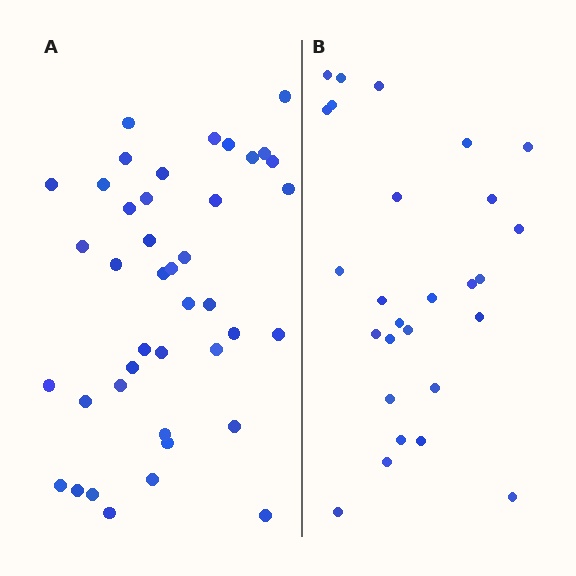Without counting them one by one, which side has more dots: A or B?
Region A (the left region) has more dots.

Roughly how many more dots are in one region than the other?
Region A has approximately 15 more dots than region B.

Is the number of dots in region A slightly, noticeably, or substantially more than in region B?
Region A has substantially more. The ratio is roughly 1.5 to 1.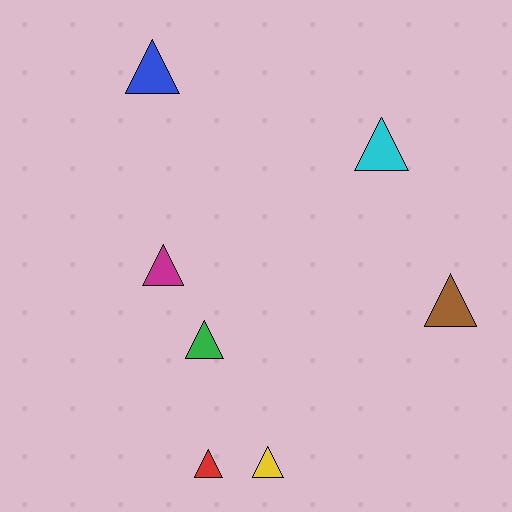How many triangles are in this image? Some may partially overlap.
There are 7 triangles.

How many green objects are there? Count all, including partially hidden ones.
There is 1 green object.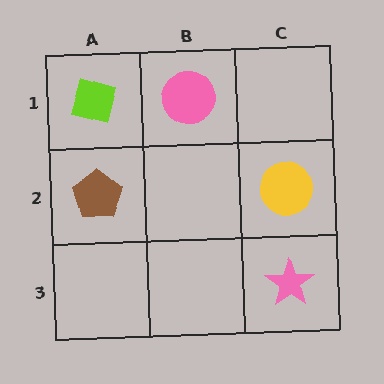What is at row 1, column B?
A pink circle.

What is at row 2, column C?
A yellow circle.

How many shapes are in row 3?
1 shape.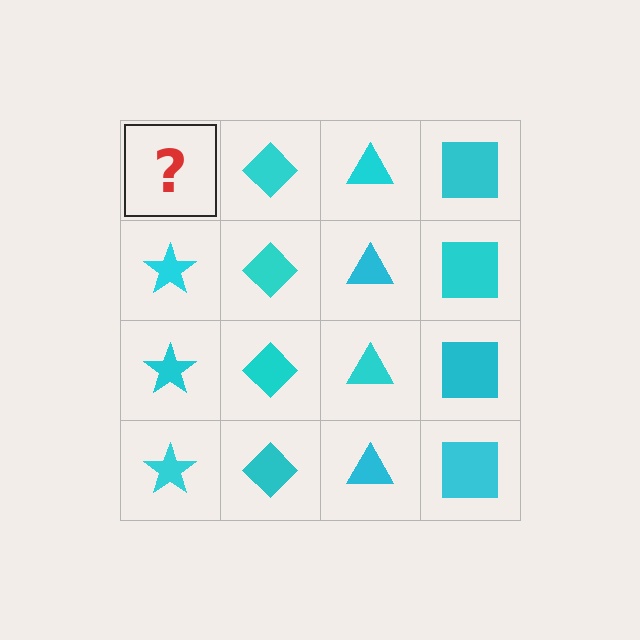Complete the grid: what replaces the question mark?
The question mark should be replaced with a cyan star.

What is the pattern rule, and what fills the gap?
The rule is that each column has a consistent shape. The gap should be filled with a cyan star.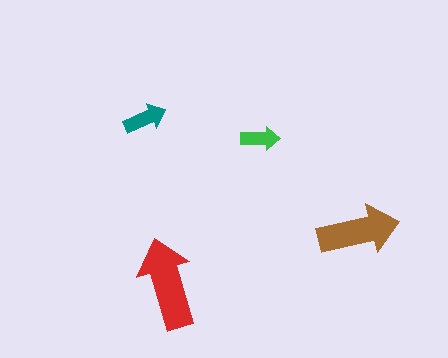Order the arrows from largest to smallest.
the red one, the brown one, the teal one, the green one.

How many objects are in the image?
There are 4 objects in the image.